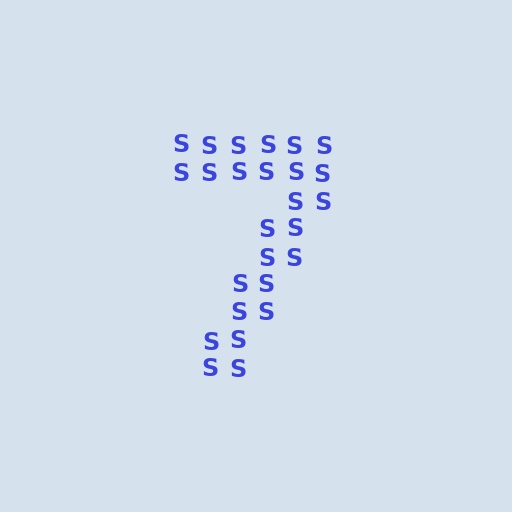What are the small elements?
The small elements are letter S's.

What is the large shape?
The large shape is the digit 7.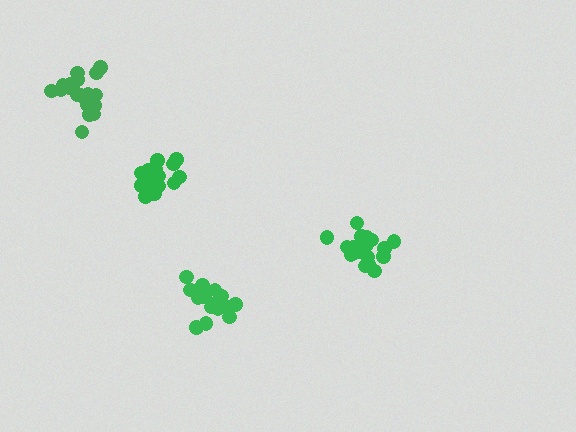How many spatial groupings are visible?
There are 4 spatial groupings.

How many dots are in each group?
Group 1: 20 dots, Group 2: 20 dots, Group 3: 21 dots, Group 4: 17 dots (78 total).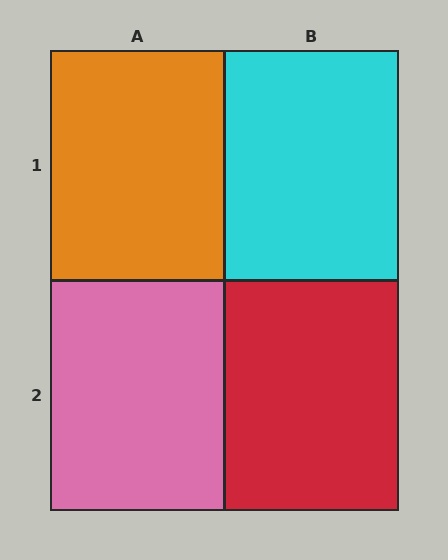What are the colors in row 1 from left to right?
Orange, cyan.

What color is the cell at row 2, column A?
Pink.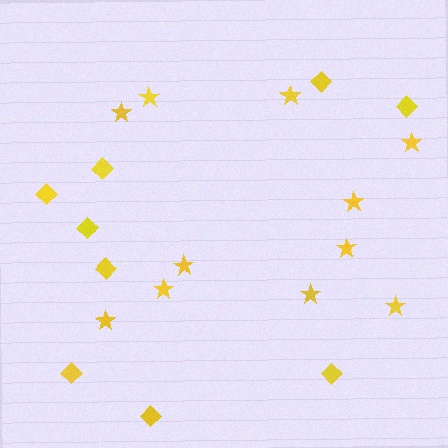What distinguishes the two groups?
There are 2 groups: one group of diamonds (9) and one group of stars (11).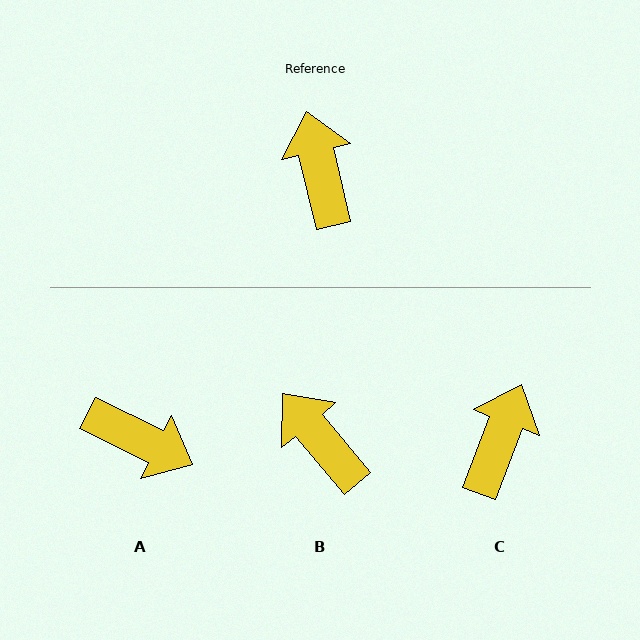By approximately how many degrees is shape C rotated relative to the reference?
Approximately 34 degrees clockwise.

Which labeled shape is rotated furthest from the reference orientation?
A, about 129 degrees away.